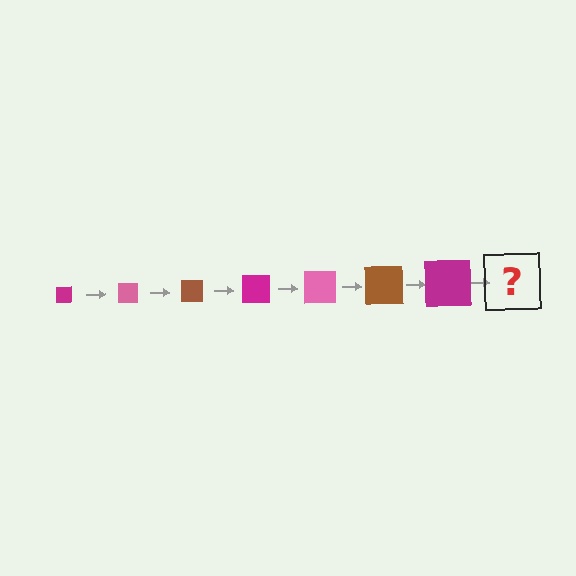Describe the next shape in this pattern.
It should be a pink square, larger than the previous one.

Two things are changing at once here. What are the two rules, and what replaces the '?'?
The two rules are that the square grows larger each step and the color cycles through magenta, pink, and brown. The '?' should be a pink square, larger than the previous one.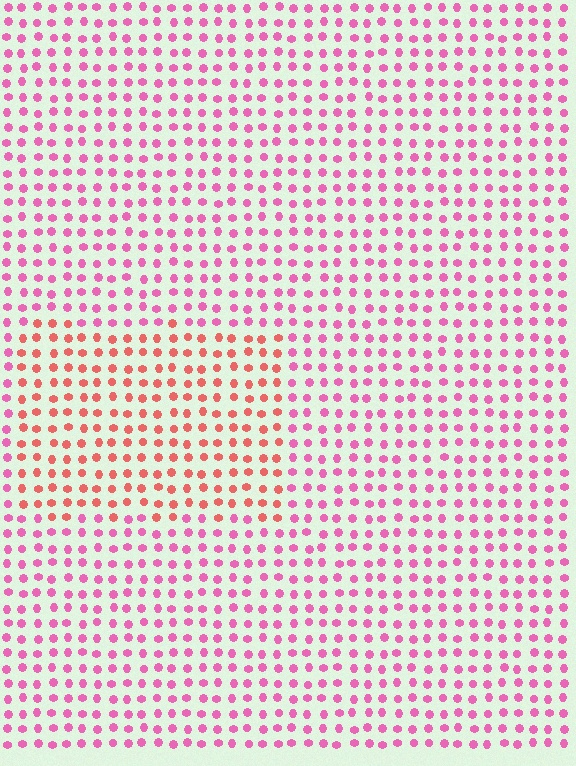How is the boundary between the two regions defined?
The boundary is defined purely by a slight shift in hue (about 37 degrees). Spacing, size, and orientation are identical on both sides.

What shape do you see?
I see a rectangle.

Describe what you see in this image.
The image is filled with small pink elements in a uniform arrangement. A rectangle-shaped region is visible where the elements are tinted to a slightly different hue, forming a subtle color boundary.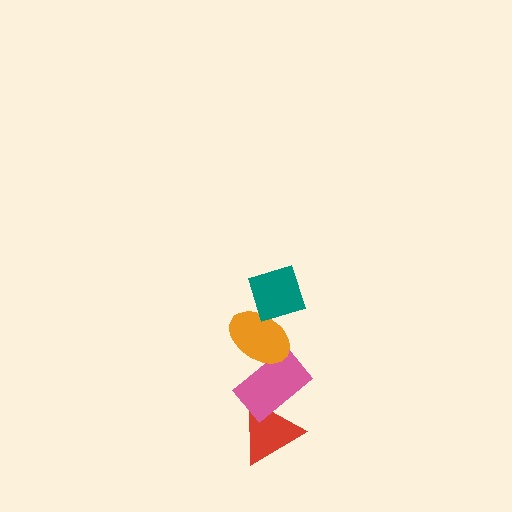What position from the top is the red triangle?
The red triangle is 4th from the top.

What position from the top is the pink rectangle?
The pink rectangle is 3rd from the top.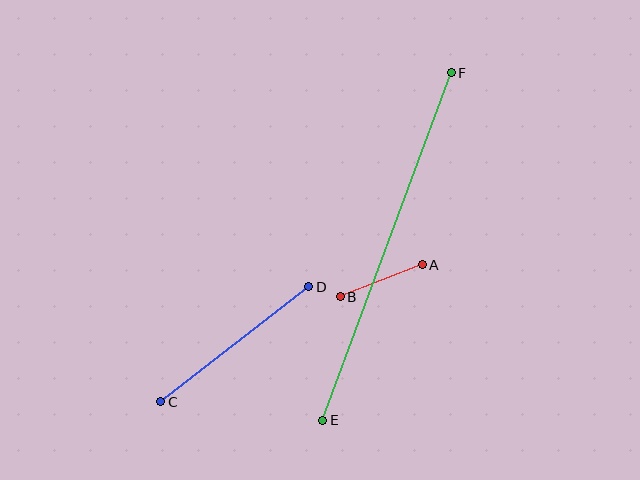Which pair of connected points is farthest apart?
Points E and F are farthest apart.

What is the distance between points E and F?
The distance is approximately 370 pixels.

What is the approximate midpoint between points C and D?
The midpoint is at approximately (235, 344) pixels.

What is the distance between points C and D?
The distance is approximately 187 pixels.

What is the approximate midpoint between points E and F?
The midpoint is at approximately (387, 246) pixels.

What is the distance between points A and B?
The distance is approximately 88 pixels.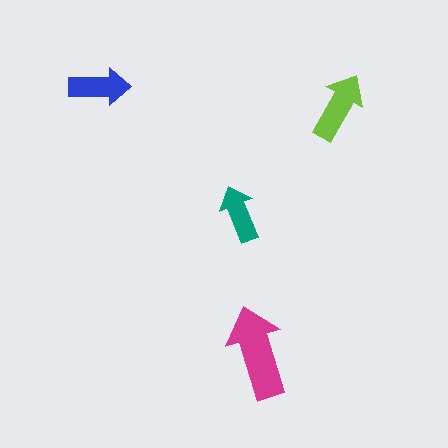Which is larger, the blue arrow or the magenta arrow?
The magenta one.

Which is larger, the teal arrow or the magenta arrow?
The magenta one.